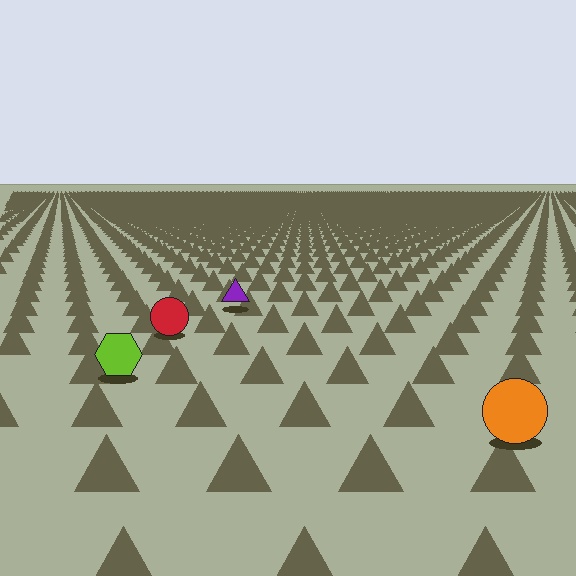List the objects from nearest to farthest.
From nearest to farthest: the orange circle, the lime hexagon, the red circle, the purple triangle.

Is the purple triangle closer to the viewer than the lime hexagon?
No. The lime hexagon is closer — you can tell from the texture gradient: the ground texture is coarser near it.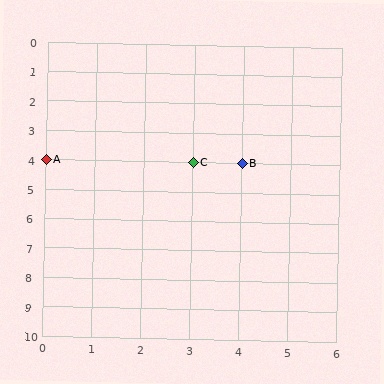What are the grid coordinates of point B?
Point B is at grid coordinates (4, 4).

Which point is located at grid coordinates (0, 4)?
Point A is at (0, 4).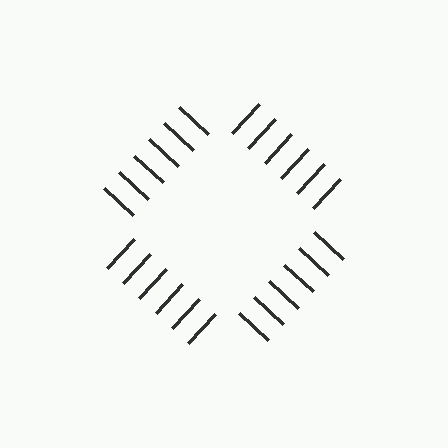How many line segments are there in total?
24 — 6 along each of the 4 edges.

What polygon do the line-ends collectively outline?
An illusory square — the line segments terminate on its edges but no continuous stroke is drawn.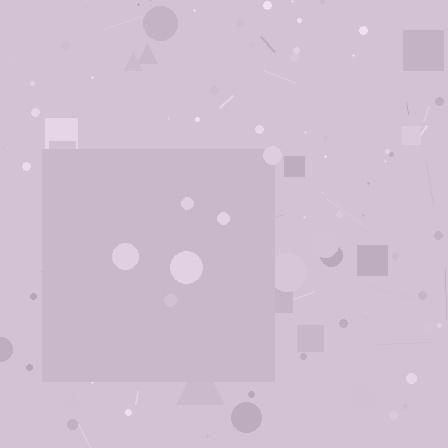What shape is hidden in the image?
A square is hidden in the image.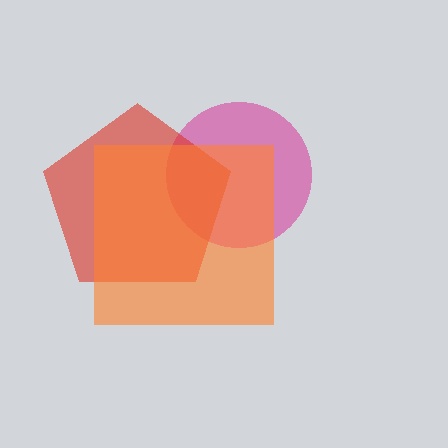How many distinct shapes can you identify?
There are 3 distinct shapes: a magenta circle, a red pentagon, an orange square.